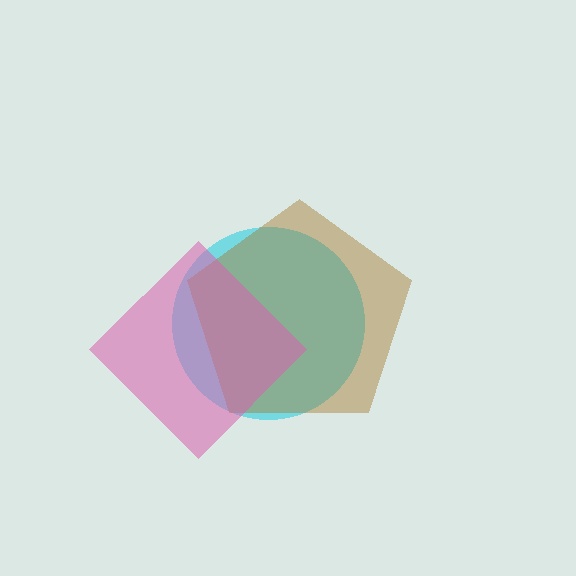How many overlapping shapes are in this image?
There are 3 overlapping shapes in the image.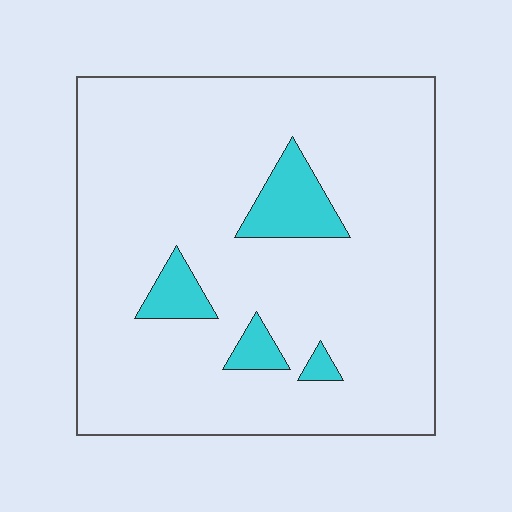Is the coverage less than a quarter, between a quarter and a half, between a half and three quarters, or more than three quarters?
Less than a quarter.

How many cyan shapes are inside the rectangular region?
4.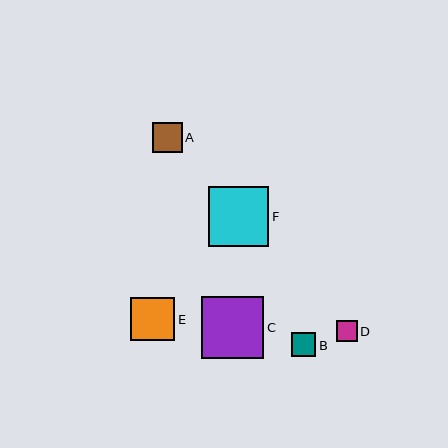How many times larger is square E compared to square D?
Square E is approximately 2.1 times the size of square D.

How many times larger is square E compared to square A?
Square E is approximately 1.5 times the size of square A.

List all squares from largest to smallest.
From largest to smallest: C, F, E, A, B, D.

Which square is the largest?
Square C is the largest with a size of approximately 62 pixels.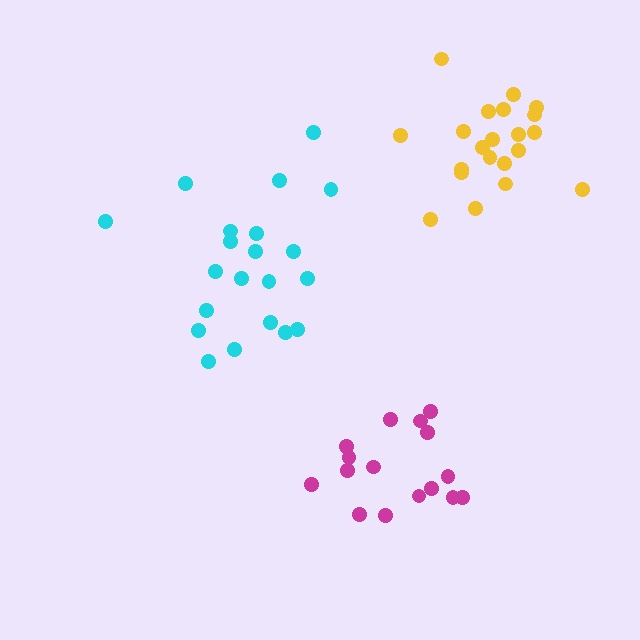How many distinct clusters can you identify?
There are 3 distinct clusters.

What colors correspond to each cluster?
The clusters are colored: cyan, yellow, magenta.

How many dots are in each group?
Group 1: 21 dots, Group 2: 21 dots, Group 3: 16 dots (58 total).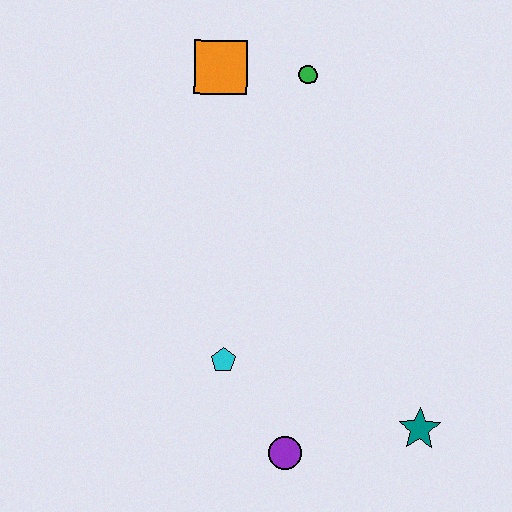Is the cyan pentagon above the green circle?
No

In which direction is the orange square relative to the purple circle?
The orange square is above the purple circle.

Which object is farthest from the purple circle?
The orange square is farthest from the purple circle.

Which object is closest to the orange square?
The green circle is closest to the orange square.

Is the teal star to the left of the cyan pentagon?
No